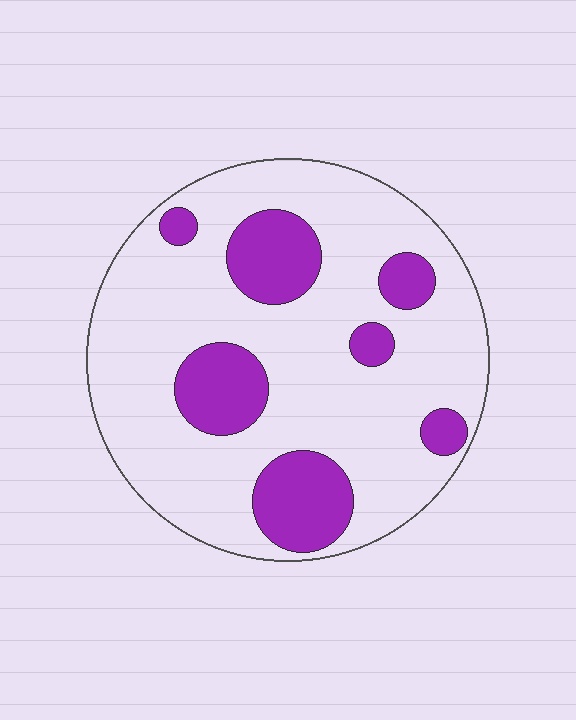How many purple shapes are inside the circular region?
7.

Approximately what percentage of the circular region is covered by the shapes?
Approximately 25%.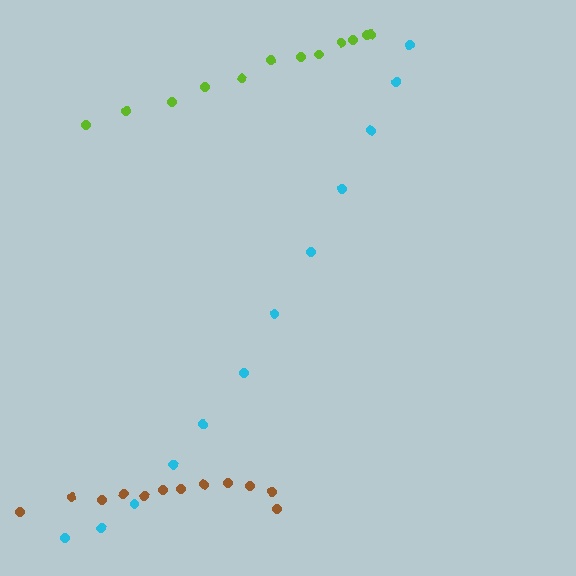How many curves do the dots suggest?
There are 3 distinct paths.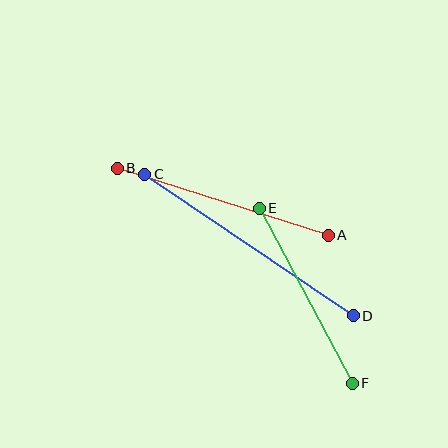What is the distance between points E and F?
The distance is approximately 198 pixels.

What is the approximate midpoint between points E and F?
The midpoint is at approximately (306, 296) pixels.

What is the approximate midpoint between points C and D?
The midpoint is at approximately (249, 245) pixels.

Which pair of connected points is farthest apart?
Points C and D are farthest apart.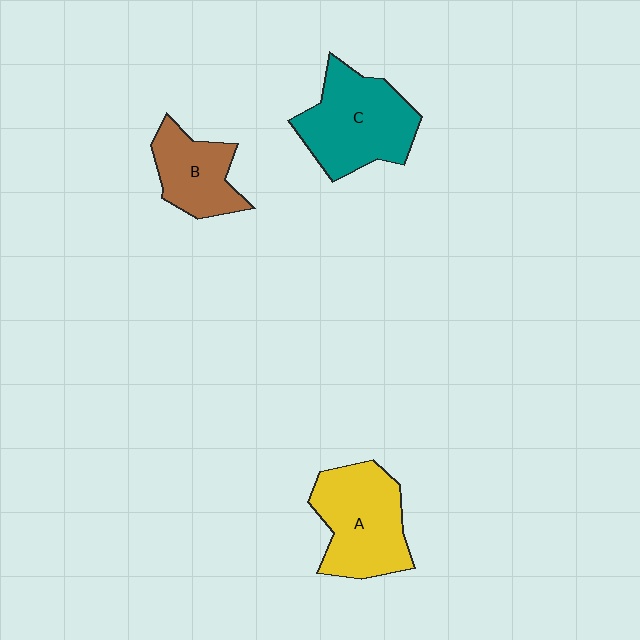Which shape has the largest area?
Shape C (teal).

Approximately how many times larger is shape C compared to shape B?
Approximately 1.5 times.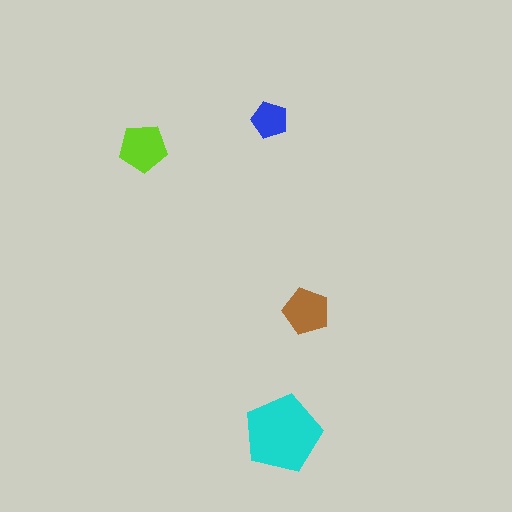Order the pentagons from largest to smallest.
the cyan one, the lime one, the brown one, the blue one.